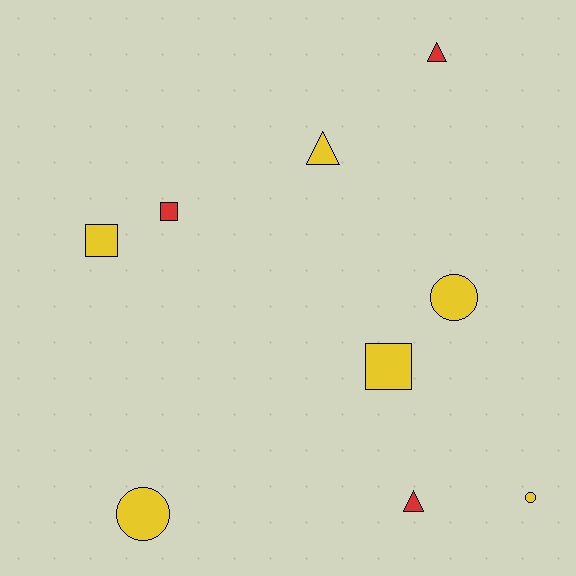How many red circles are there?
There are no red circles.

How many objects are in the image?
There are 9 objects.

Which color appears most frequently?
Yellow, with 6 objects.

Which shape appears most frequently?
Square, with 3 objects.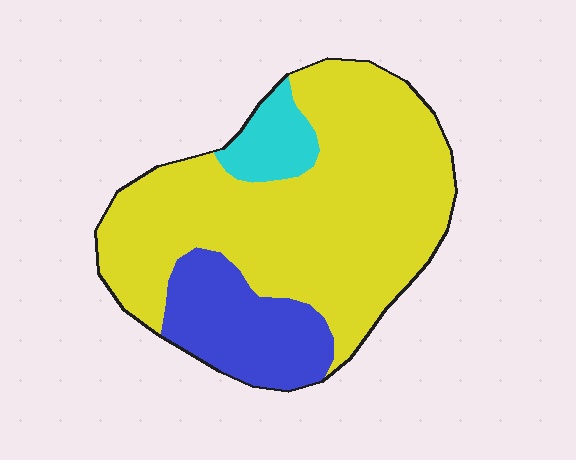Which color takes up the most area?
Yellow, at roughly 70%.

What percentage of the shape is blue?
Blue takes up about one fifth (1/5) of the shape.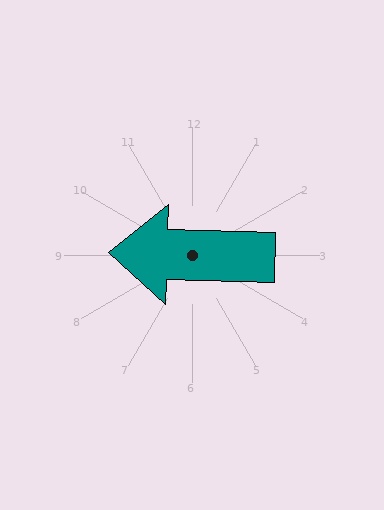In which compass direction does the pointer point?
West.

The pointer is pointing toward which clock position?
Roughly 9 o'clock.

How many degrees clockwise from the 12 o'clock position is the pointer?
Approximately 272 degrees.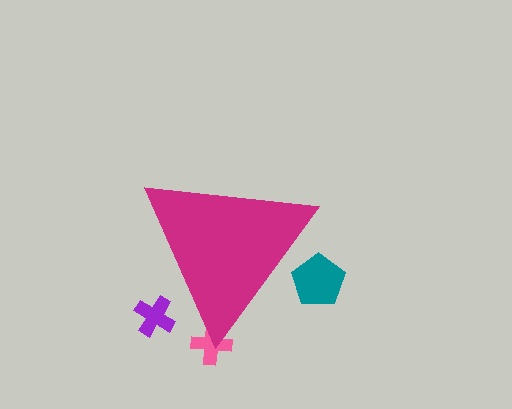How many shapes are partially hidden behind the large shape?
3 shapes are partially hidden.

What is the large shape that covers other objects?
A magenta triangle.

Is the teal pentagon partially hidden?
Yes, the teal pentagon is partially hidden behind the magenta triangle.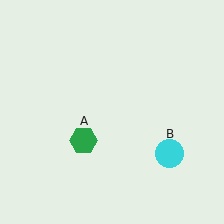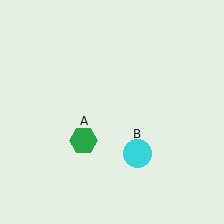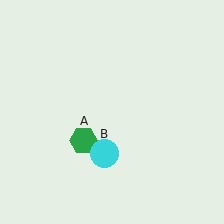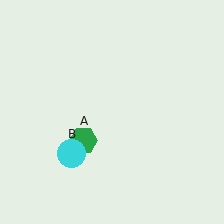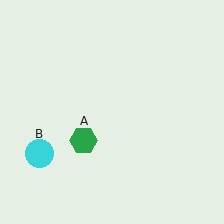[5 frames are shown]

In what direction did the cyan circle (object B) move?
The cyan circle (object B) moved left.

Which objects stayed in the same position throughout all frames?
Green hexagon (object A) remained stationary.